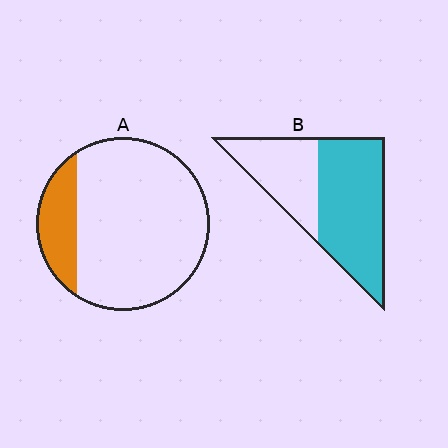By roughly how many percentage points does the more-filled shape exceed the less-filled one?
By roughly 45 percentage points (B over A).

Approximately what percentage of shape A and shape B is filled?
A is approximately 20% and B is approximately 60%.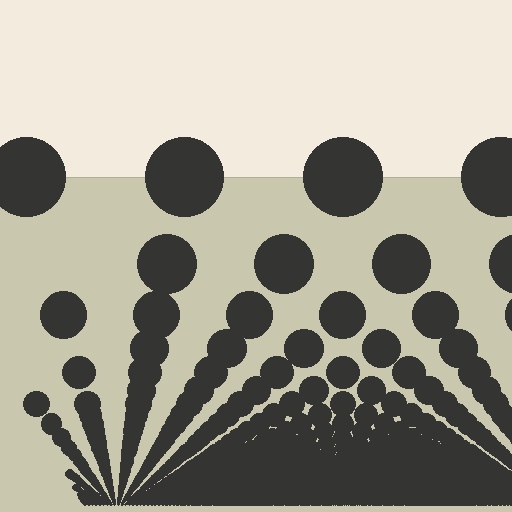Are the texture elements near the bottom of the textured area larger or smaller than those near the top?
Smaller. The gradient is inverted — elements near the bottom are smaller and denser.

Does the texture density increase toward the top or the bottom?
Density increases toward the bottom.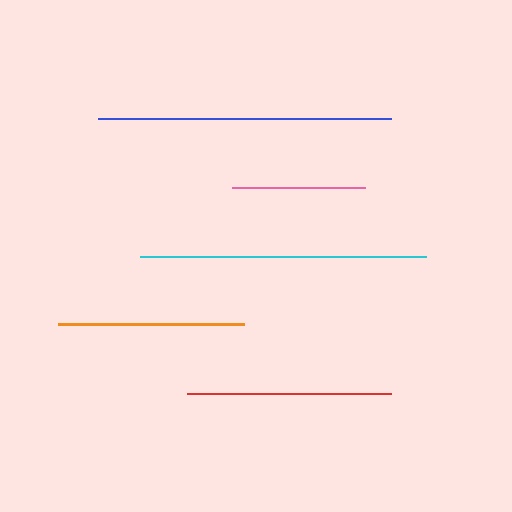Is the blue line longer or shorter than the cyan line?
The blue line is longer than the cyan line.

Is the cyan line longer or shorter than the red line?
The cyan line is longer than the red line.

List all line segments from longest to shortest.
From longest to shortest: blue, cyan, red, orange, pink.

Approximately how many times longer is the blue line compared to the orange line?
The blue line is approximately 1.6 times the length of the orange line.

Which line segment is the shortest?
The pink line is the shortest at approximately 133 pixels.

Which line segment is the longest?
The blue line is the longest at approximately 293 pixels.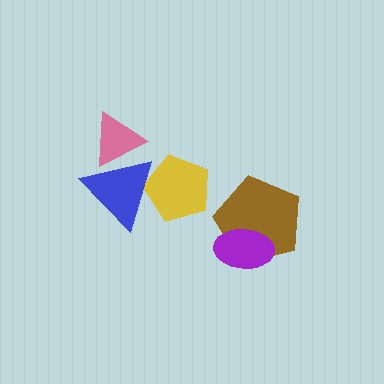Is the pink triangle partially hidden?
Yes, it is partially covered by another shape.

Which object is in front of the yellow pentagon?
The blue triangle is in front of the yellow pentagon.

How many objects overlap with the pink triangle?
1 object overlaps with the pink triangle.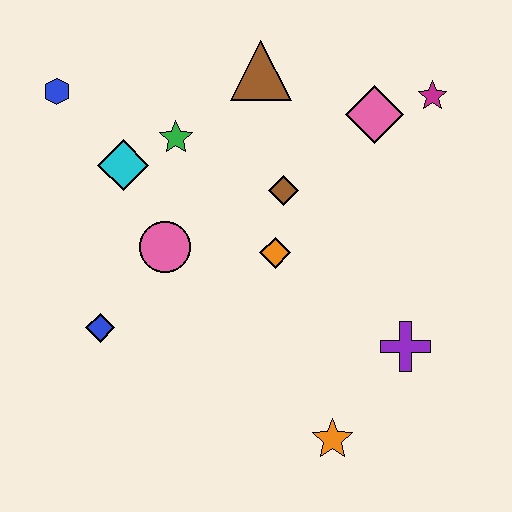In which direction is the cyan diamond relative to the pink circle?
The cyan diamond is above the pink circle.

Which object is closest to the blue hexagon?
The cyan diamond is closest to the blue hexagon.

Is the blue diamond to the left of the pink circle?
Yes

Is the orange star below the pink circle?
Yes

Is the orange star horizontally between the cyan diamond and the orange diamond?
No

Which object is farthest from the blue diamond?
The magenta star is farthest from the blue diamond.